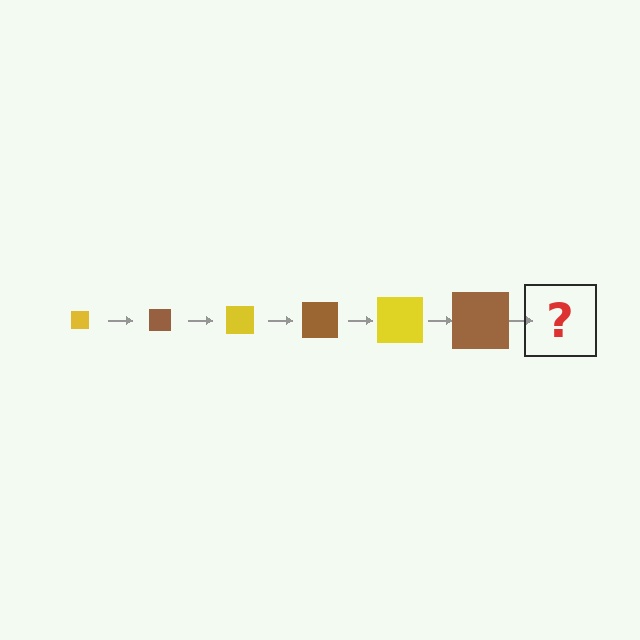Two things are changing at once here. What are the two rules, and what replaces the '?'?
The two rules are that the square grows larger each step and the color cycles through yellow and brown. The '?' should be a yellow square, larger than the previous one.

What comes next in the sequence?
The next element should be a yellow square, larger than the previous one.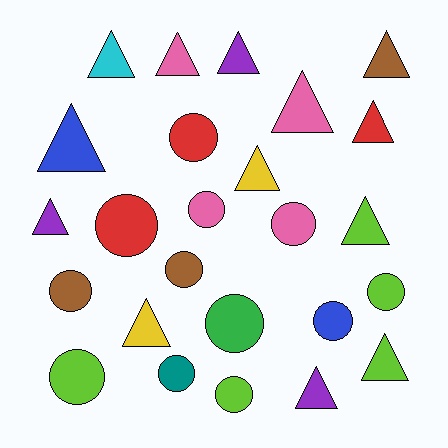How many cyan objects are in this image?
There is 1 cyan object.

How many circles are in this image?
There are 12 circles.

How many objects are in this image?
There are 25 objects.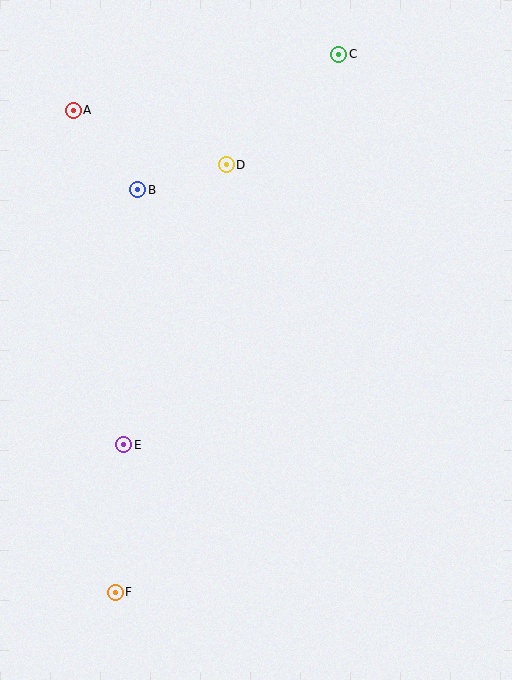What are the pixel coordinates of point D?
Point D is at (226, 165).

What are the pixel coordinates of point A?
Point A is at (73, 110).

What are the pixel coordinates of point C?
Point C is at (339, 54).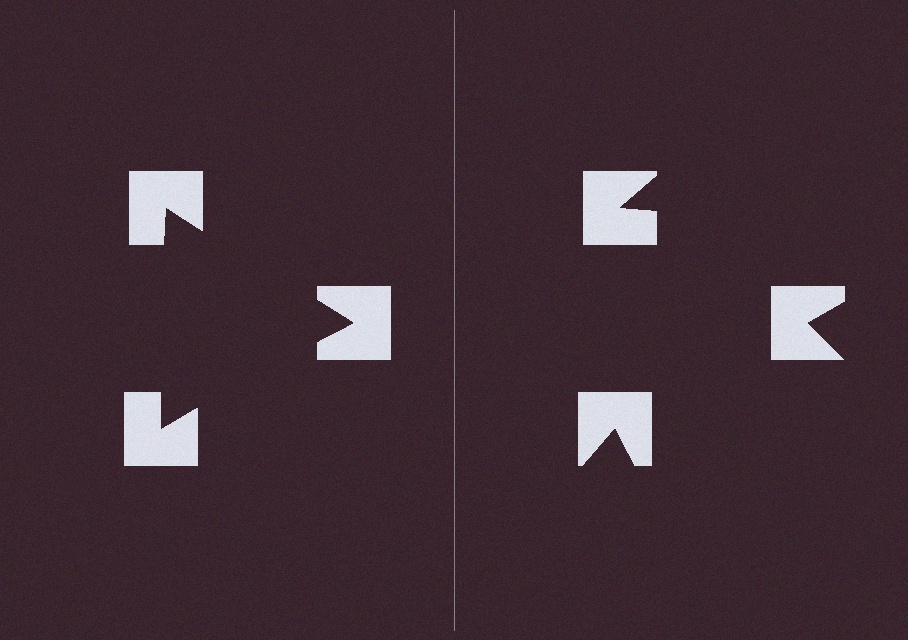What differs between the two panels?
The notched squares are positioned identically on both sides; only the wedge orientations differ. On the left they align to a triangle; on the right they are misaligned.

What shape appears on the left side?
An illusory triangle.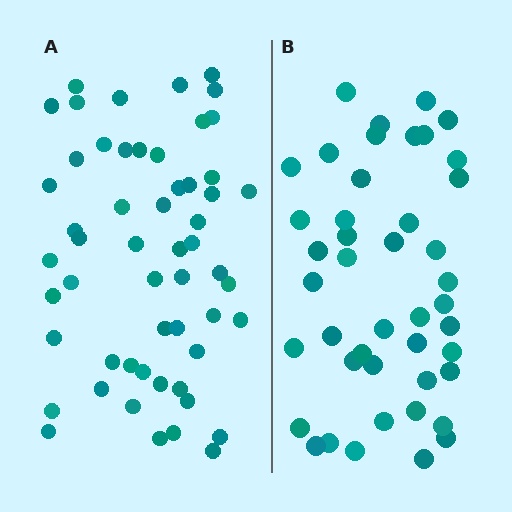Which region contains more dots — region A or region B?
Region A (the left region) has more dots.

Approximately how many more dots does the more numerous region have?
Region A has roughly 12 or so more dots than region B.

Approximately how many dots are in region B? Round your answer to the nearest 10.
About 40 dots. (The exact count is 44, which rounds to 40.)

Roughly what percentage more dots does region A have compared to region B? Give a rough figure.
About 25% more.